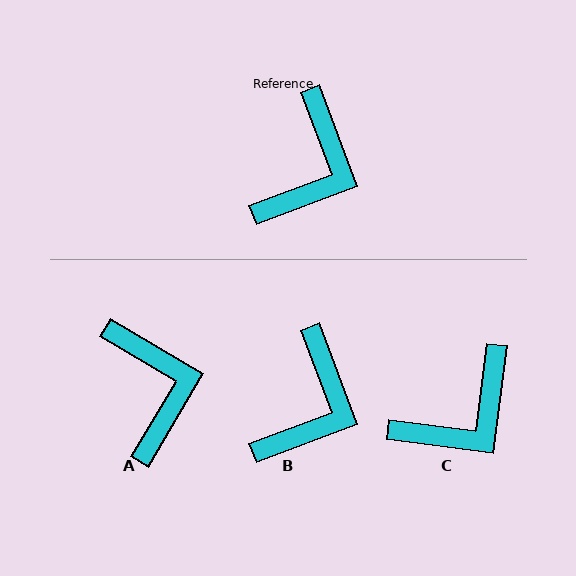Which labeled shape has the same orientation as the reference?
B.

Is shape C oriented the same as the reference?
No, it is off by about 28 degrees.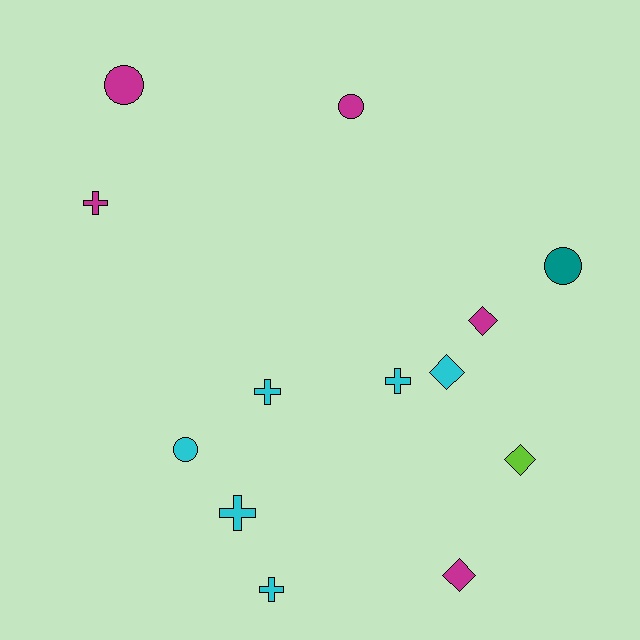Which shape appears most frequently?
Cross, with 5 objects.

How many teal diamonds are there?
There are no teal diamonds.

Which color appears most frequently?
Cyan, with 6 objects.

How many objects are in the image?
There are 13 objects.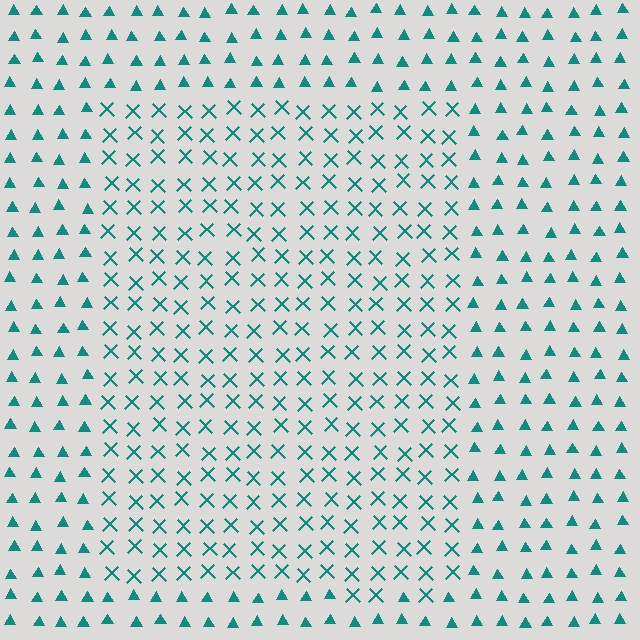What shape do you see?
I see a rectangle.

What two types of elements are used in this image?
The image uses X marks inside the rectangle region and triangles outside it.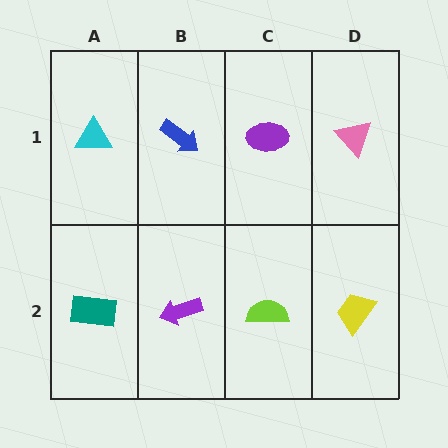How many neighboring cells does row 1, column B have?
3.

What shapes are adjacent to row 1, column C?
A lime semicircle (row 2, column C), a blue arrow (row 1, column B), a pink triangle (row 1, column D).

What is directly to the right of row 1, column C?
A pink triangle.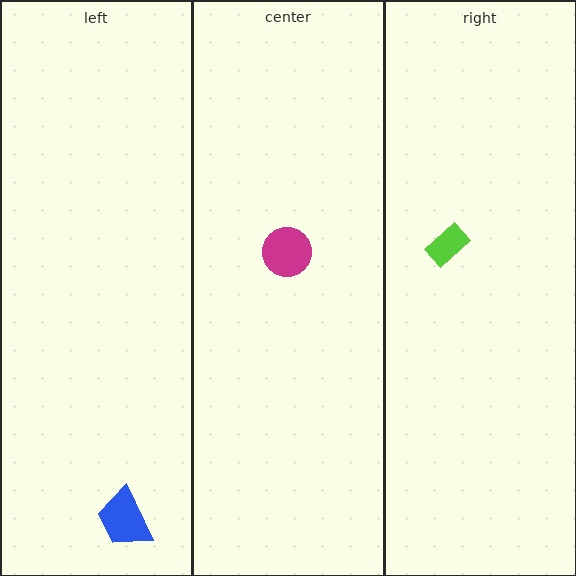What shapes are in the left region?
The blue trapezoid.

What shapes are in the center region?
The magenta circle.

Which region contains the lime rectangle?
The right region.